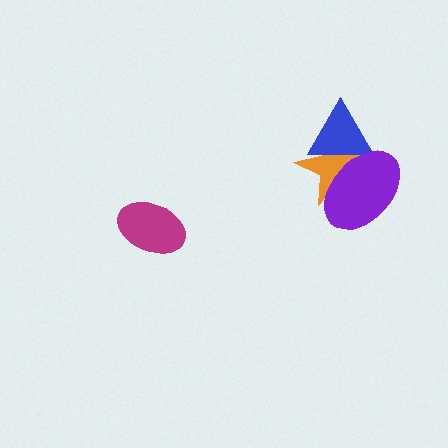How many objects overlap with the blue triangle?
2 objects overlap with the blue triangle.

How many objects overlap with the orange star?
2 objects overlap with the orange star.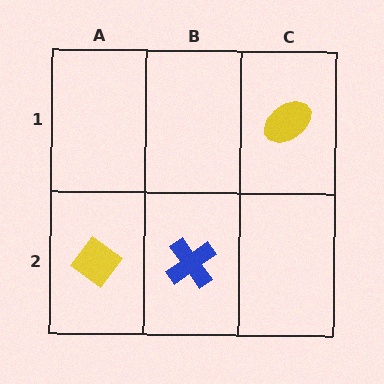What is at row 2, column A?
A yellow diamond.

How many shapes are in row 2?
2 shapes.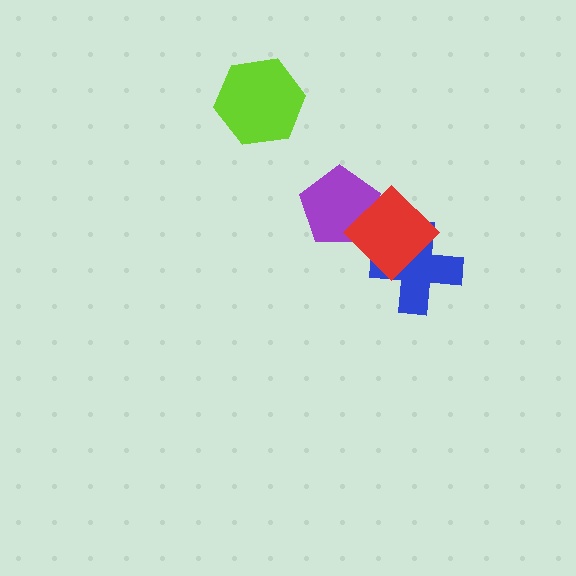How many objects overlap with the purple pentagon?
1 object overlaps with the purple pentagon.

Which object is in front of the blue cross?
The red diamond is in front of the blue cross.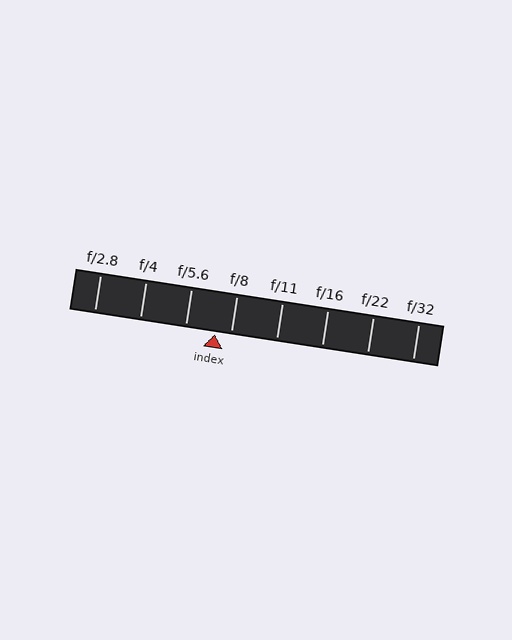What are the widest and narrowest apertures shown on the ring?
The widest aperture shown is f/2.8 and the narrowest is f/32.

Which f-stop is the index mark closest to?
The index mark is closest to f/8.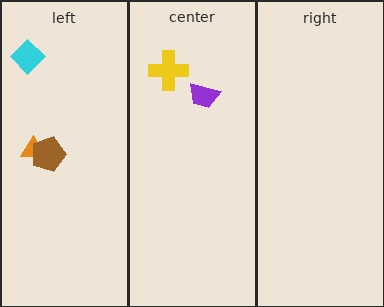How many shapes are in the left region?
3.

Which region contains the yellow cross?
The center region.